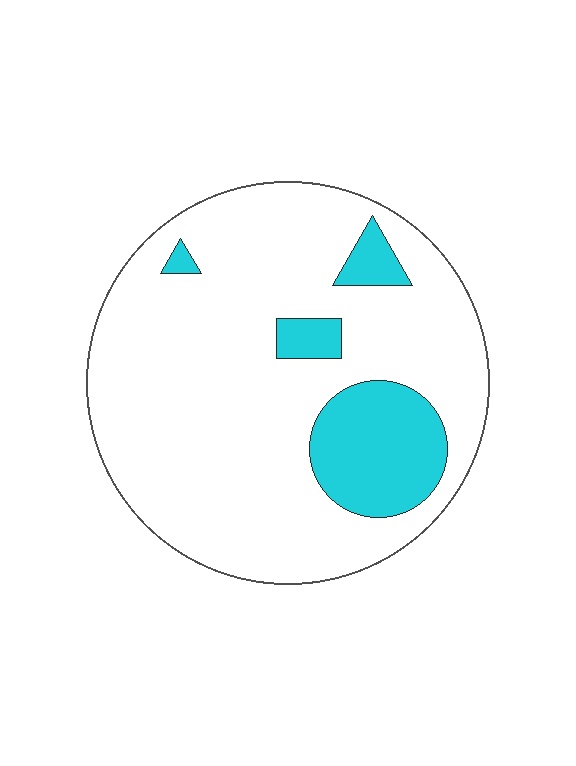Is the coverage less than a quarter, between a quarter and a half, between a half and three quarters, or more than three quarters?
Less than a quarter.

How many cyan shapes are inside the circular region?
4.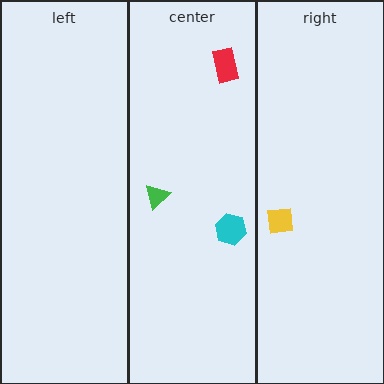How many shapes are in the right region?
1.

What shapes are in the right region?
The yellow square.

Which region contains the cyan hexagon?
The center region.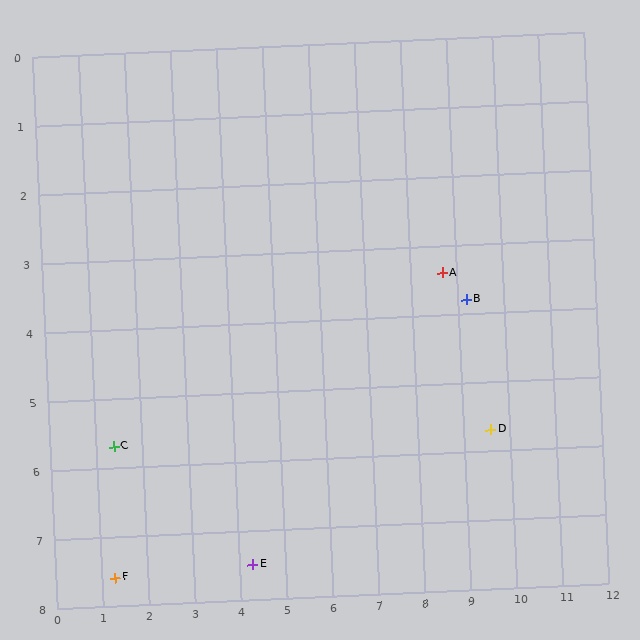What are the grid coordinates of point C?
Point C is at approximately (1.4, 5.7).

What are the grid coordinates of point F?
Point F is at approximately (1.3, 7.6).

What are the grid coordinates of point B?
Point B is at approximately (9.2, 3.8).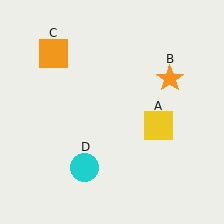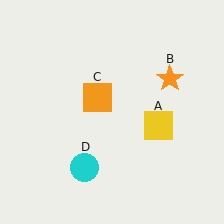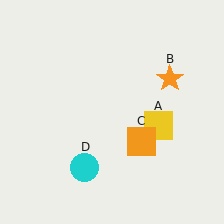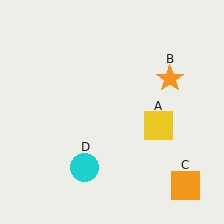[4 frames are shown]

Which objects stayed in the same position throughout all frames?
Yellow square (object A) and orange star (object B) and cyan circle (object D) remained stationary.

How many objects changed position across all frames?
1 object changed position: orange square (object C).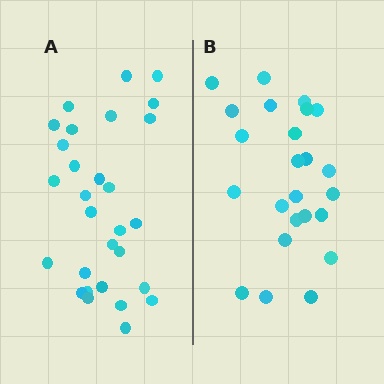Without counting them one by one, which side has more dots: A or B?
Region A (the left region) has more dots.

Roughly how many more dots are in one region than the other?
Region A has about 5 more dots than region B.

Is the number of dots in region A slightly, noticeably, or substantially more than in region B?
Region A has only slightly more — the two regions are fairly close. The ratio is roughly 1.2 to 1.